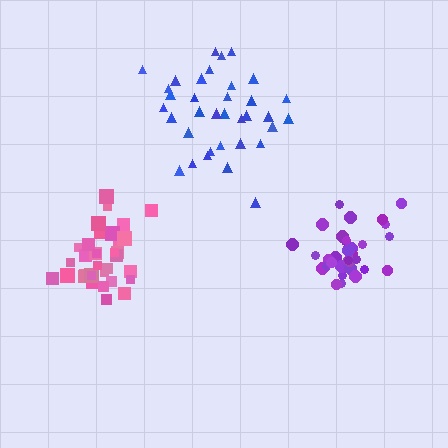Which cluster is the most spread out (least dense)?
Blue.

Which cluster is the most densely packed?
Purple.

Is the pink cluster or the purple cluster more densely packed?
Purple.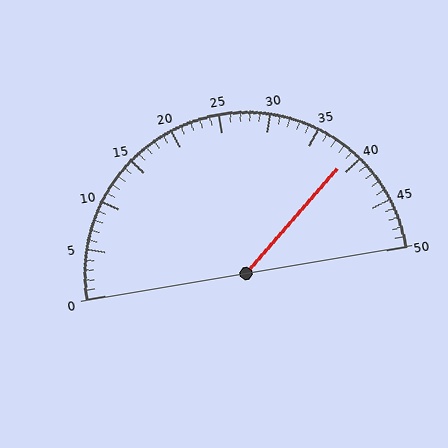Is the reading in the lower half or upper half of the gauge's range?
The reading is in the upper half of the range (0 to 50).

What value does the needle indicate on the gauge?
The needle indicates approximately 39.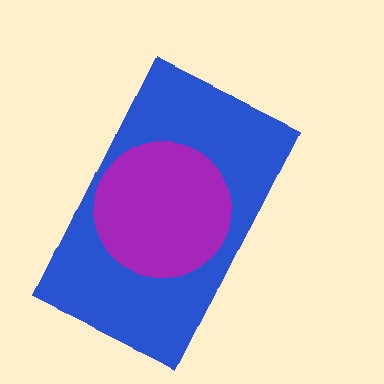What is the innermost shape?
The purple circle.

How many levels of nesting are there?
2.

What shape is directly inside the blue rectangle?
The purple circle.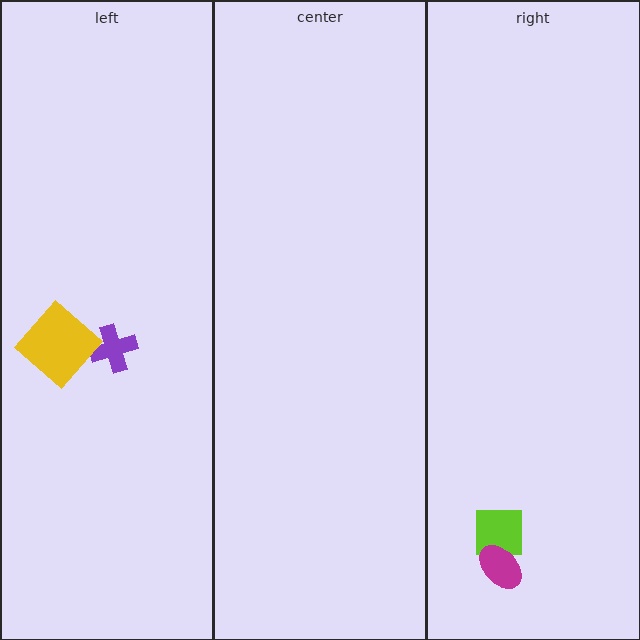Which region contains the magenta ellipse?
The right region.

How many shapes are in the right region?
2.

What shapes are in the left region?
The purple cross, the yellow diamond.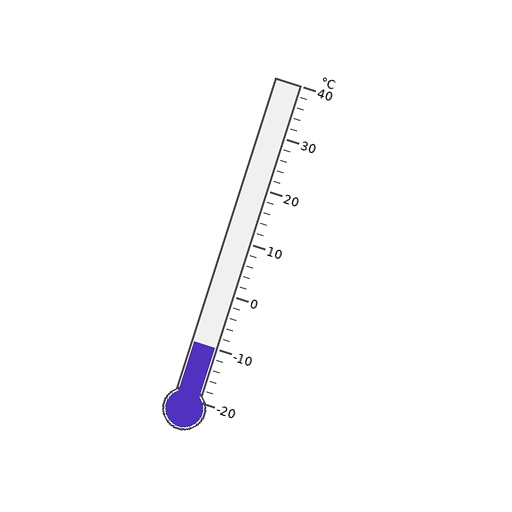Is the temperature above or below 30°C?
The temperature is below 30°C.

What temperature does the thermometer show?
The thermometer shows approximately -10°C.